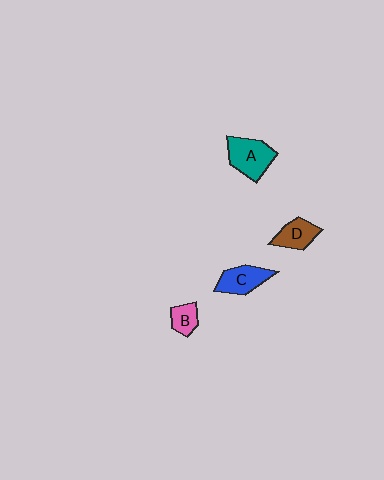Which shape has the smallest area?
Shape B (pink).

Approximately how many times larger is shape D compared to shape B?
Approximately 1.4 times.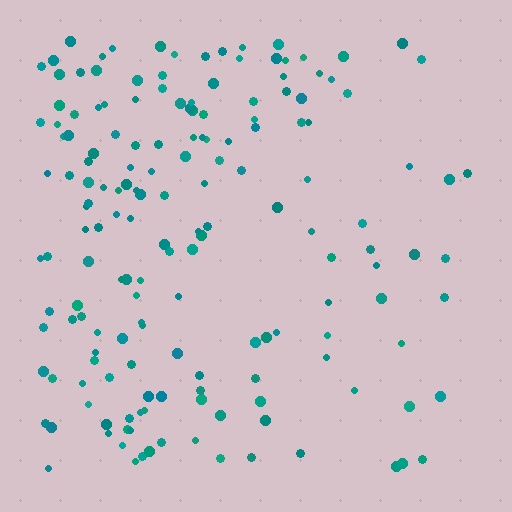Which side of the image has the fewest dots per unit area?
The right.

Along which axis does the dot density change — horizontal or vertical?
Horizontal.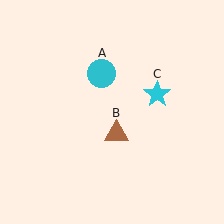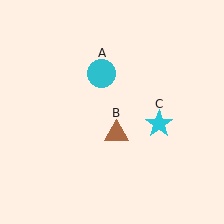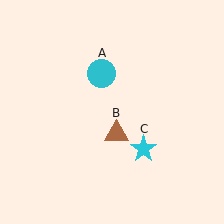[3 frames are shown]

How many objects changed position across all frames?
1 object changed position: cyan star (object C).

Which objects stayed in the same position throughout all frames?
Cyan circle (object A) and brown triangle (object B) remained stationary.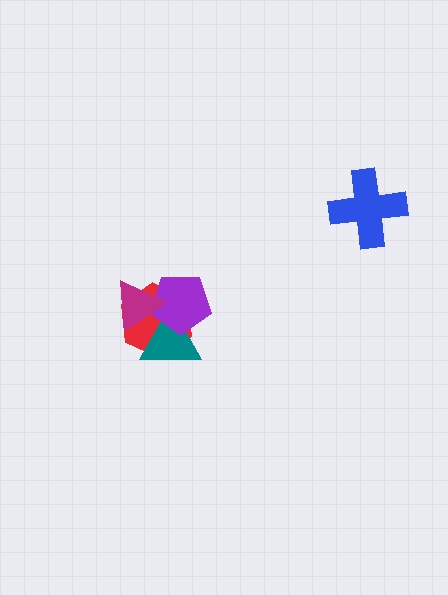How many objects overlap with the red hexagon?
3 objects overlap with the red hexagon.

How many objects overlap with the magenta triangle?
3 objects overlap with the magenta triangle.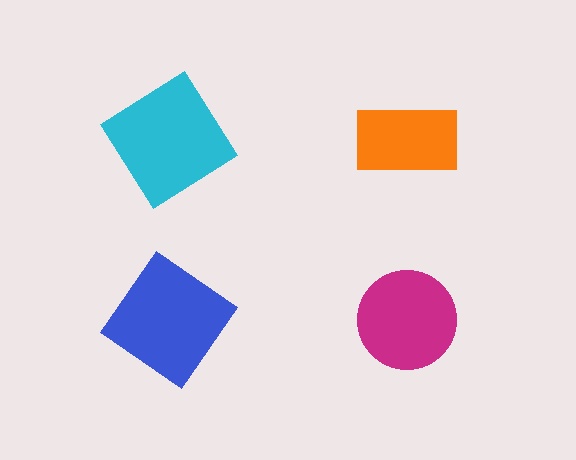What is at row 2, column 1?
A blue diamond.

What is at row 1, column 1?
A cyan diamond.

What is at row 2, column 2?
A magenta circle.